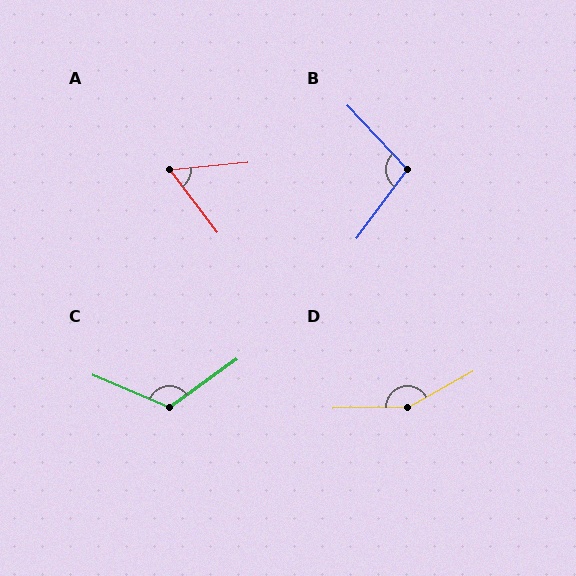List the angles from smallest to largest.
A (58°), B (100°), C (122°), D (152°).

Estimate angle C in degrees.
Approximately 122 degrees.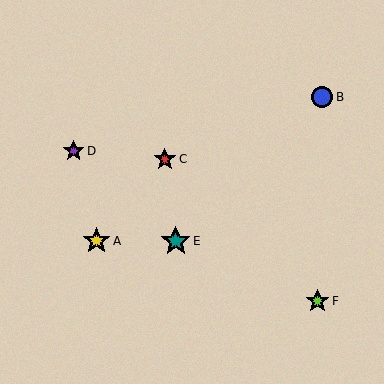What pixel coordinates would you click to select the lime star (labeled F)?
Click at (318, 301) to select the lime star F.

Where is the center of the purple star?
The center of the purple star is at (74, 151).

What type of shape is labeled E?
Shape E is a teal star.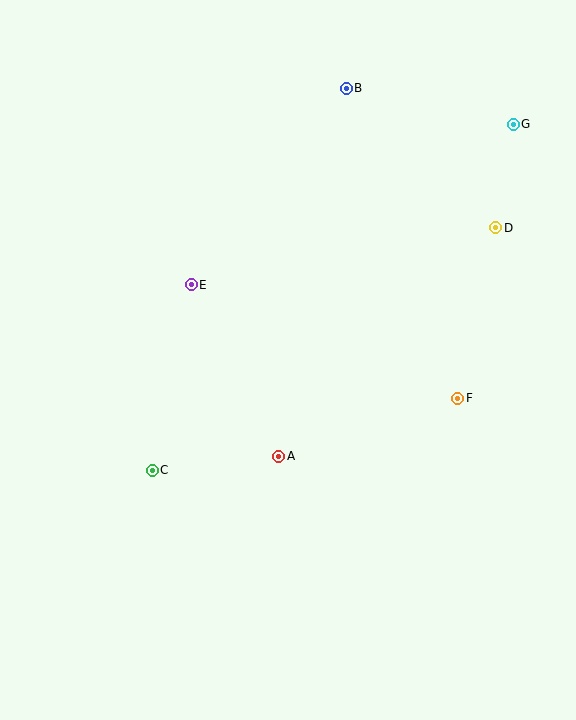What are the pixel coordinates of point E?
Point E is at (191, 285).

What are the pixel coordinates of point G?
Point G is at (513, 124).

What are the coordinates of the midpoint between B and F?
The midpoint between B and F is at (402, 243).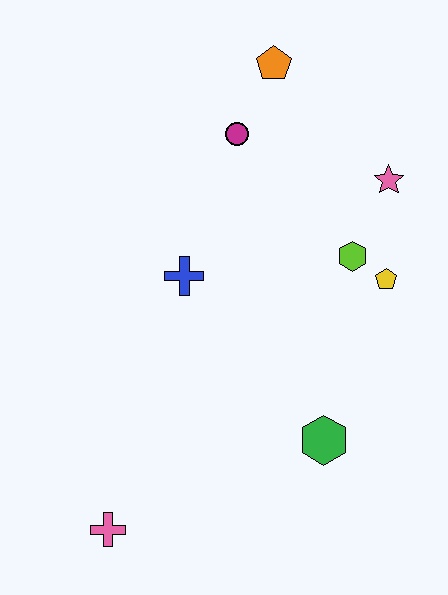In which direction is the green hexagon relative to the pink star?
The green hexagon is below the pink star.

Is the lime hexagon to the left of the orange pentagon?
No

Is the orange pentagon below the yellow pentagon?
No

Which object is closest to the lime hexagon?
The yellow pentagon is closest to the lime hexagon.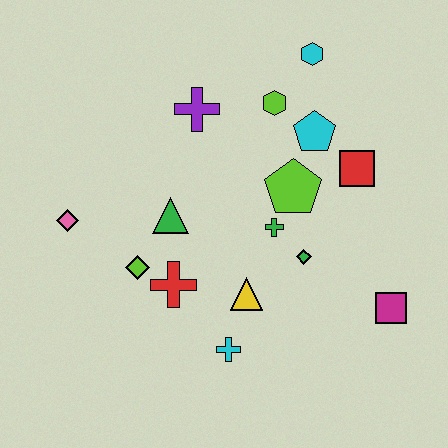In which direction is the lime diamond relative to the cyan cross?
The lime diamond is to the left of the cyan cross.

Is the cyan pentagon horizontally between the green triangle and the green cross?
No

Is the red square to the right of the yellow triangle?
Yes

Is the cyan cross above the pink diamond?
No